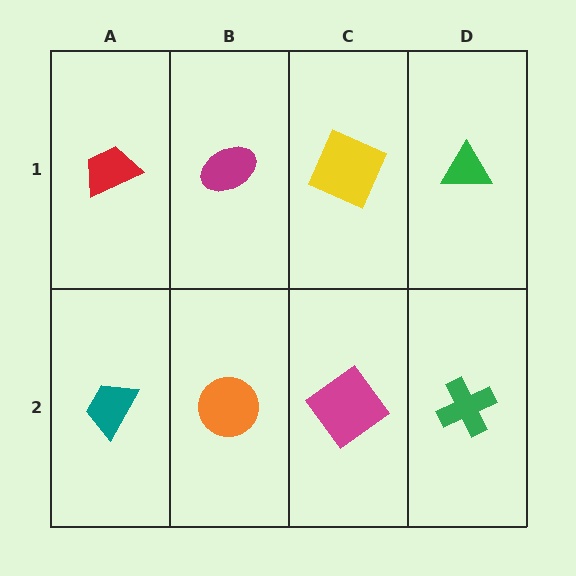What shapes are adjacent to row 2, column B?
A magenta ellipse (row 1, column B), a teal trapezoid (row 2, column A), a magenta diamond (row 2, column C).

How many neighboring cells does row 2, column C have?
3.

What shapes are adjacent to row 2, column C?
A yellow square (row 1, column C), an orange circle (row 2, column B), a green cross (row 2, column D).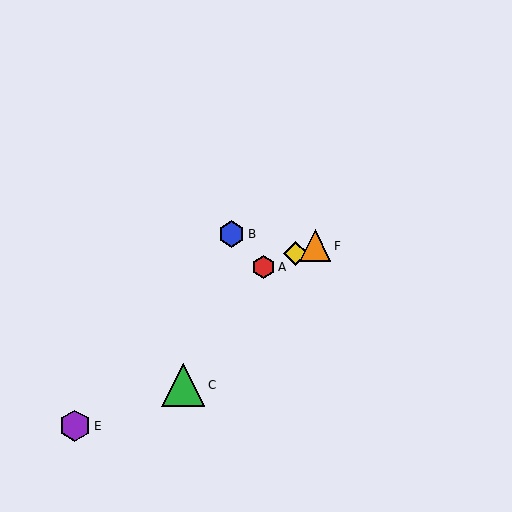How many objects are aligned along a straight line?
3 objects (A, D, F) are aligned along a straight line.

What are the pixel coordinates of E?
Object E is at (75, 426).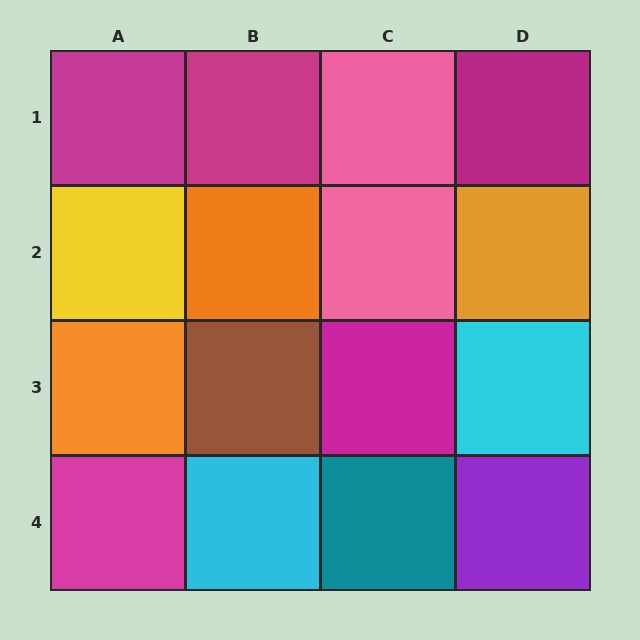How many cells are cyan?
2 cells are cyan.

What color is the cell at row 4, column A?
Magenta.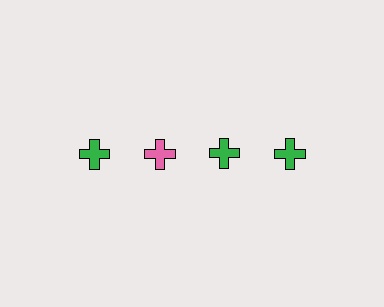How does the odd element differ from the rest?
It has a different color: pink instead of green.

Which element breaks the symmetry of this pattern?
The pink cross in the top row, second from left column breaks the symmetry. All other shapes are green crosses.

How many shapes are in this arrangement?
There are 4 shapes arranged in a grid pattern.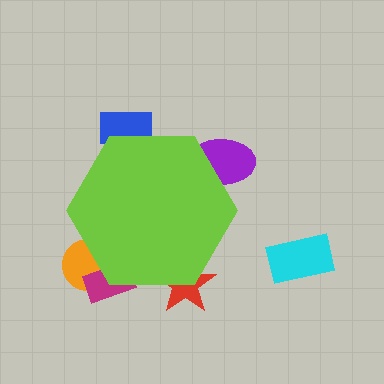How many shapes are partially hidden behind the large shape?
5 shapes are partially hidden.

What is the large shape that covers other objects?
A lime hexagon.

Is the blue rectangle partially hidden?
Yes, the blue rectangle is partially hidden behind the lime hexagon.